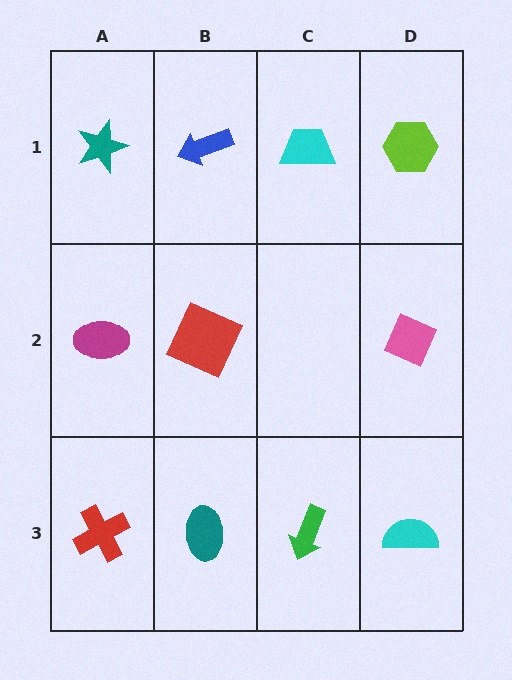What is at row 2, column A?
A magenta ellipse.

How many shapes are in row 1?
4 shapes.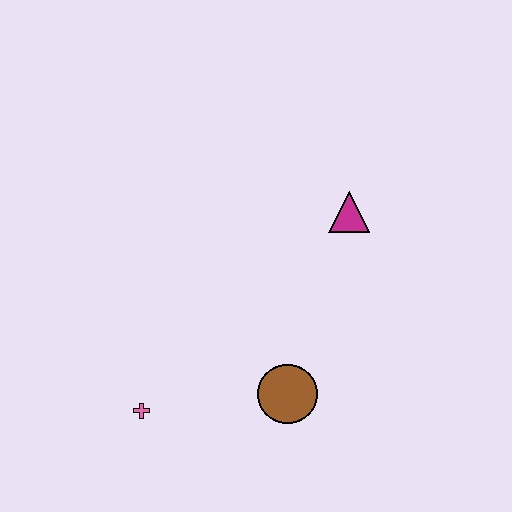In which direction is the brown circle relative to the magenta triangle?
The brown circle is below the magenta triangle.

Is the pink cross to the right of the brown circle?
No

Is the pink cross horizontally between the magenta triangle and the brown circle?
No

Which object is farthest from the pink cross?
The magenta triangle is farthest from the pink cross.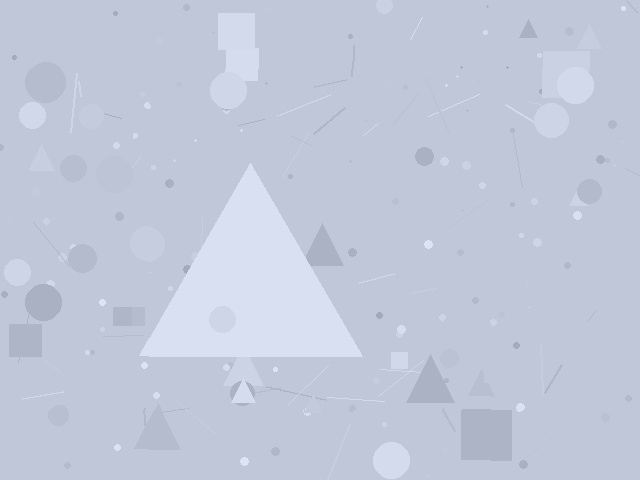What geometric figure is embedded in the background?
A triangle is embedded in the background.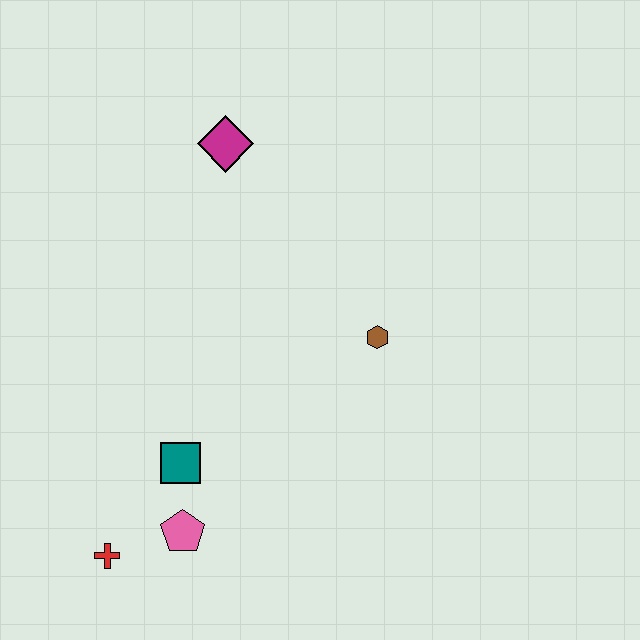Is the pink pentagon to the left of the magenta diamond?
Yes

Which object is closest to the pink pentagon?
The teal square is closest to the pink pentagon.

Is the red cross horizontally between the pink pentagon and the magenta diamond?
No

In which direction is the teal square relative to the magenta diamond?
The teal square is below the magenta diamond.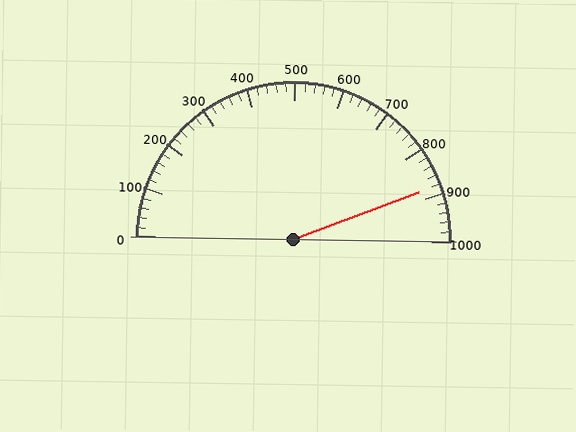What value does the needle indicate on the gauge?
The needle indicates approximately 880.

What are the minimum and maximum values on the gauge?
The gauge ranges from 0 to 1000.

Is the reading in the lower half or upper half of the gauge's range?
The reading is in the upper half of the range (0 to 1000).